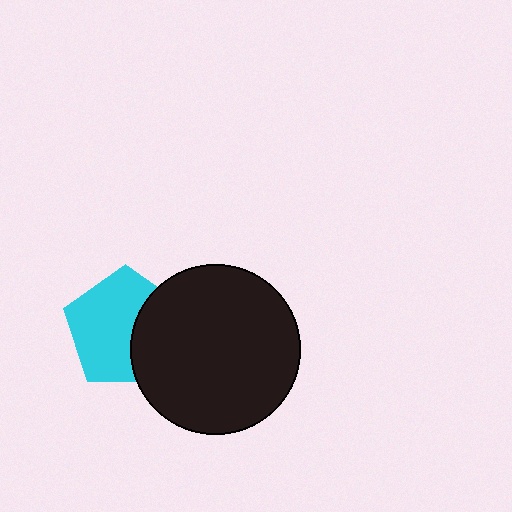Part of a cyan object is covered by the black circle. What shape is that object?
It is a pentagon.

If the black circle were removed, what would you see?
You would see the complete cyan pentagon.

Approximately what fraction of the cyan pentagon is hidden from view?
Roughly 36% of the cyan pentagon is hidden behind the black circle.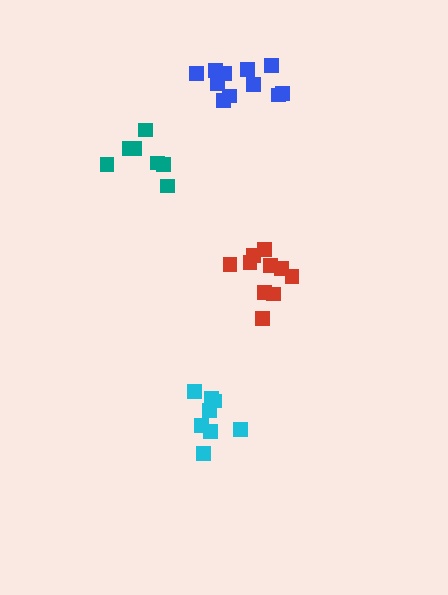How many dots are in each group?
Group 1: 7 dots, Group 2: 8 dots, Group 3: 10 dots, Group 4: 11 dots (36 total).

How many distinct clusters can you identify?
There are 4 distinct clusters.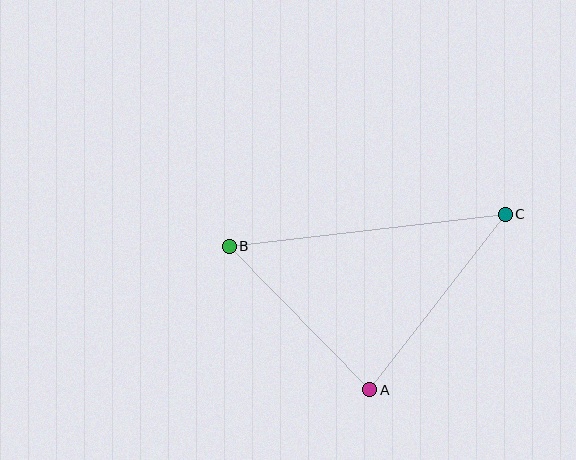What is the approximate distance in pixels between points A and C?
The distance between A and C is approximately 222 pixels.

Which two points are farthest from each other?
Points B and C are farthest from each other.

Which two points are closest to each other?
Points A and B are closest to each other.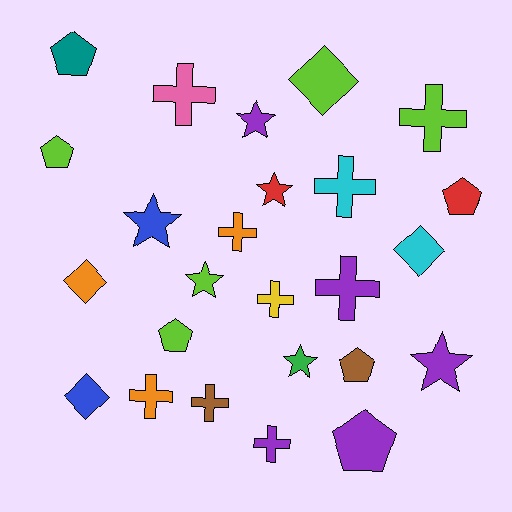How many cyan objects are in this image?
There are 2 cyan objects.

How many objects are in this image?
There are 25 objects.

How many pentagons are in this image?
There are 6 pentagons.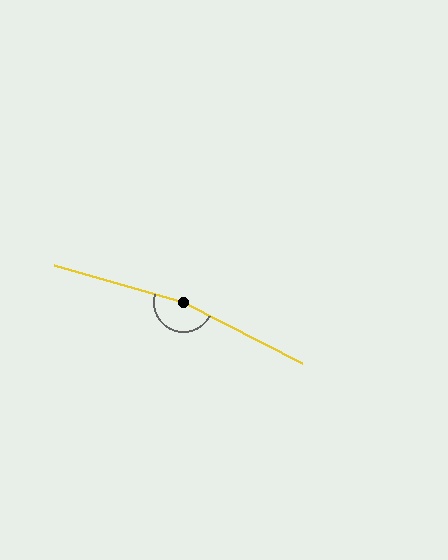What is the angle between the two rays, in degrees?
Approximately 169 degrees.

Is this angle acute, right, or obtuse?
It is obtuse.